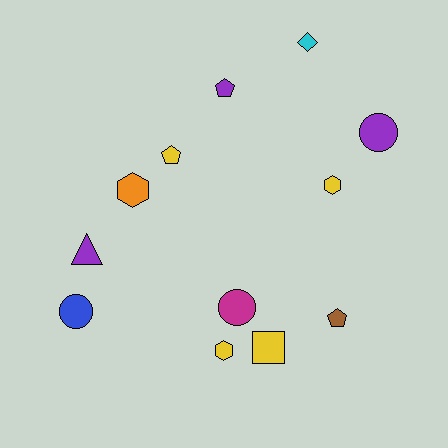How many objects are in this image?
There are 12 objects.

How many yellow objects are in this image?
There are 4 yellow objects.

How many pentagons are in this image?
There are 3 pentagons.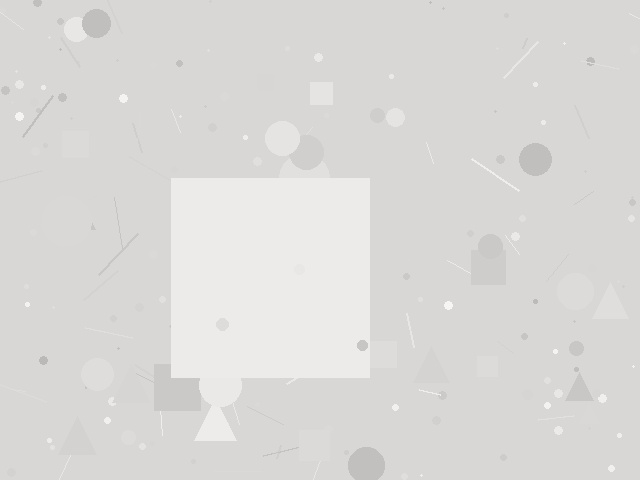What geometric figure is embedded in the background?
A square is embedded in the background.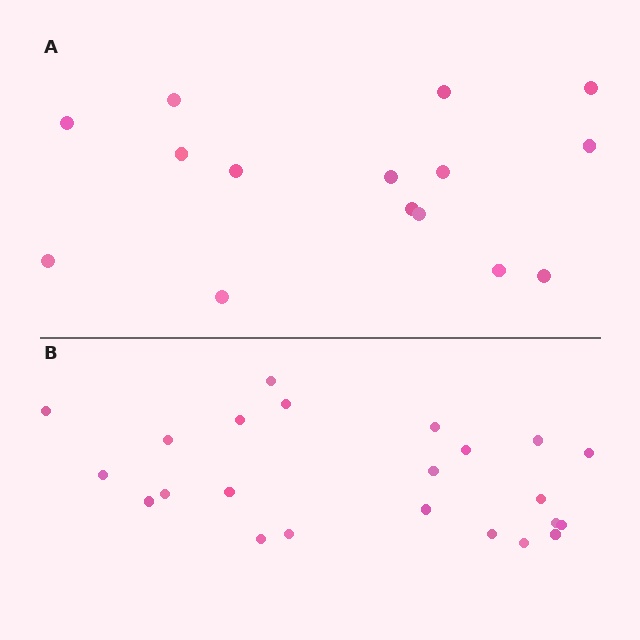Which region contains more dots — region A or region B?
Region B (the bottom region) has more dots.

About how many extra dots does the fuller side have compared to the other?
Region B has roughly 8 or so more dots than region A.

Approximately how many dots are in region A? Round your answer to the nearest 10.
About 20 dots. (The exact count is 15, which rounds to 20.)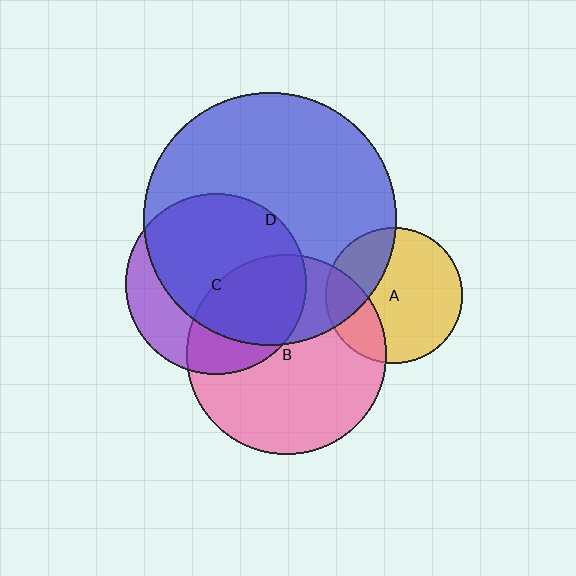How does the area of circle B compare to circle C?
Approximately 1.2 times.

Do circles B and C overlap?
Yes.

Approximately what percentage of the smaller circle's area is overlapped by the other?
Approximately 40%.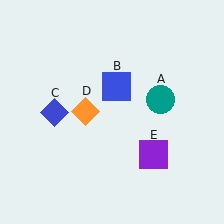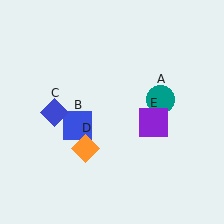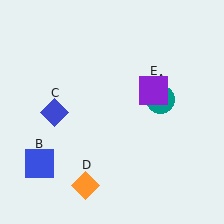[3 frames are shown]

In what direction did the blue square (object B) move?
The blue square (object B) moved down and to the left.